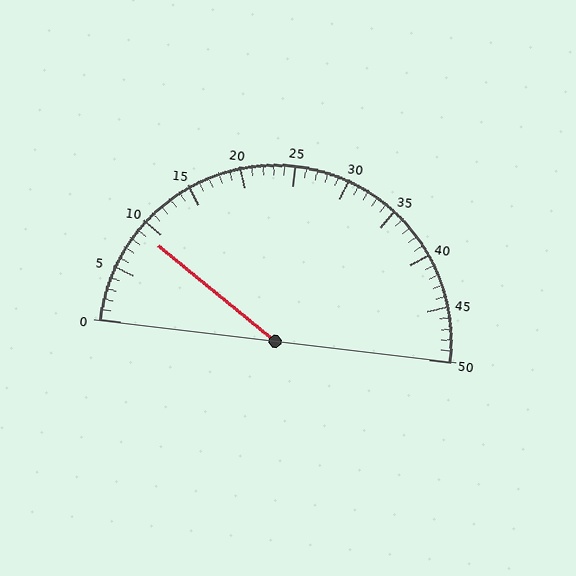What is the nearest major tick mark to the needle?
The nearest major tick mark is 10.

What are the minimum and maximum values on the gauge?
The gauge ranges from 0 to 50.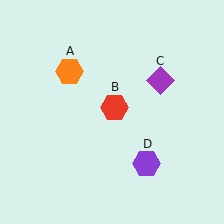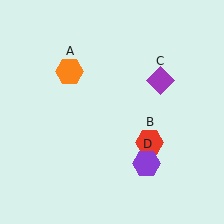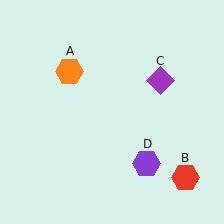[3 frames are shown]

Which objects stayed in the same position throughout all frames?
Orange hexagon (object A) and purple diamond (object C) and purple hexagon (object D) remained stationary.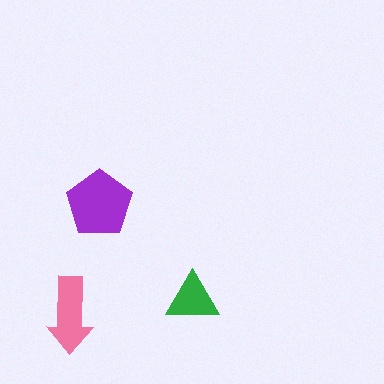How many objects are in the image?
There are 3 objects in the image.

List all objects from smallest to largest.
The green triangle, the pink arrow, the purple pentagon.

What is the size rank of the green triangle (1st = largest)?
3rd.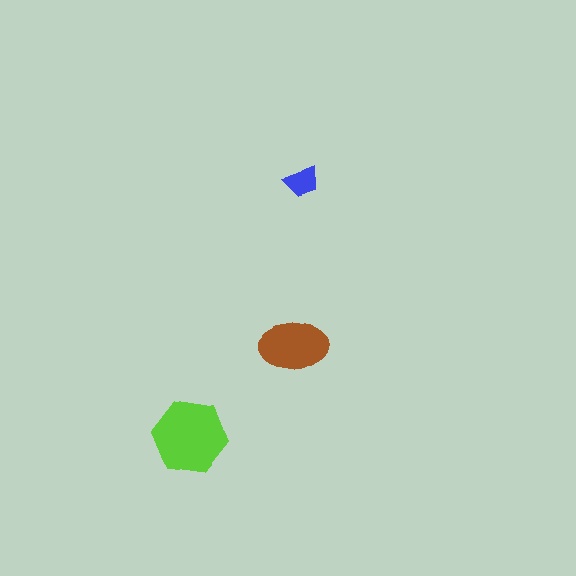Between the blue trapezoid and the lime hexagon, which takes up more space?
The lime hexagon.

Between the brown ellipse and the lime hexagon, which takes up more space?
The lime hexagon.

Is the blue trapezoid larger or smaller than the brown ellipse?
Smaller.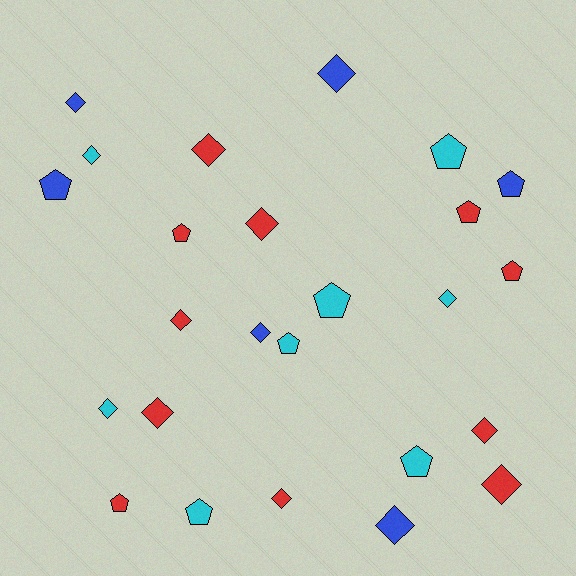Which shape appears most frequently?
Diamond, with 14 objects.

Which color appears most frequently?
Red, with 11 objects.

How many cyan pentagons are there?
There are 5 cyan pentagons.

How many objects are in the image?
There are 25 objects.